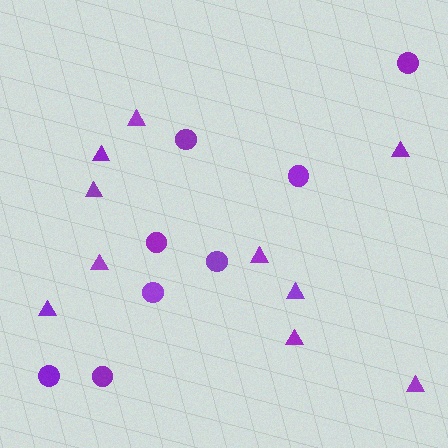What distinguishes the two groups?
There are 2 groups: one group of triangles (10) and one group of circles (8).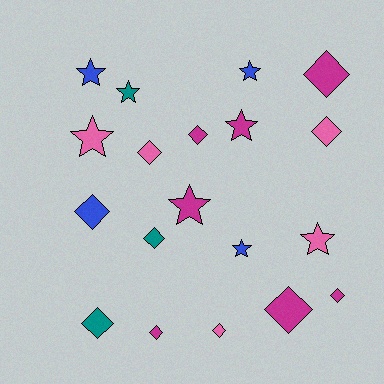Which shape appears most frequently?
Diamond, with 11 objects.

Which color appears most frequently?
Magenta, with 7 objects.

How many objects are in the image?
There are 19 objects.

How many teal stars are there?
There is 1 teal star.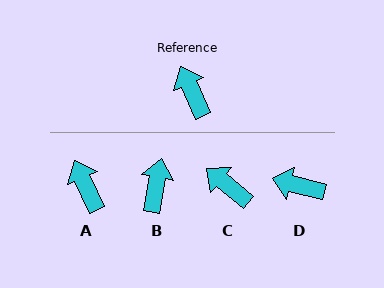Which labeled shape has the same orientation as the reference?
A.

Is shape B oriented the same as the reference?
No, it is off by about 34 degrees.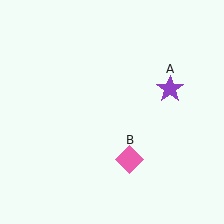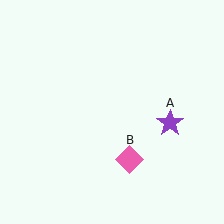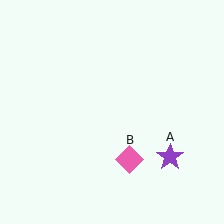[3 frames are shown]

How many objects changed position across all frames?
1 object changed position: purple star (object A).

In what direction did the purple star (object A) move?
The purple star (object A) moved down.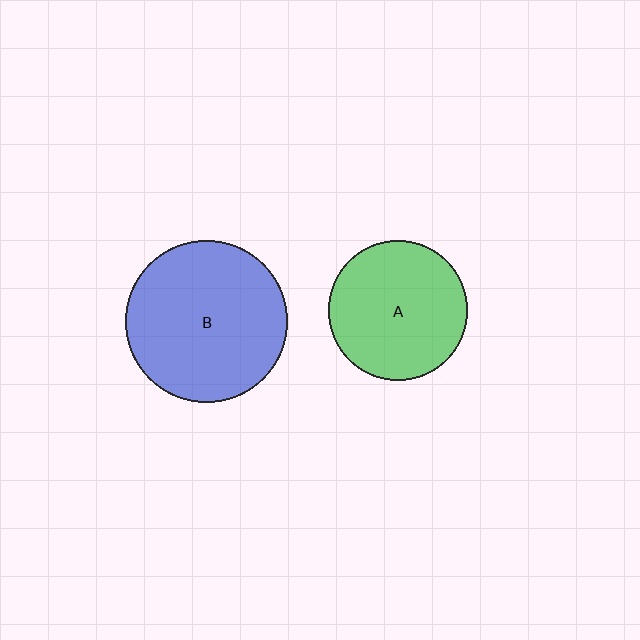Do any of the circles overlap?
No, none of the circles overlap.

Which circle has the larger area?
Circle B (blue).